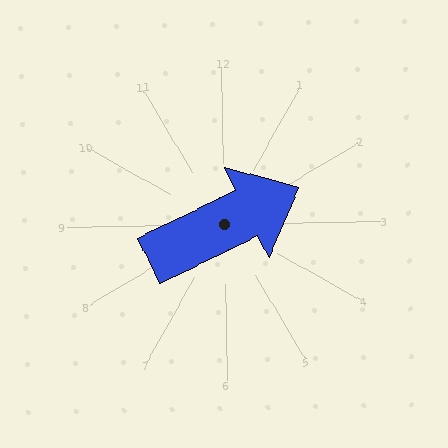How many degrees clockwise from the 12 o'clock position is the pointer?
Approximately 65 degrees.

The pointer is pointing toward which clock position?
Roughly 2 o'clock.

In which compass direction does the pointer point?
Northeast.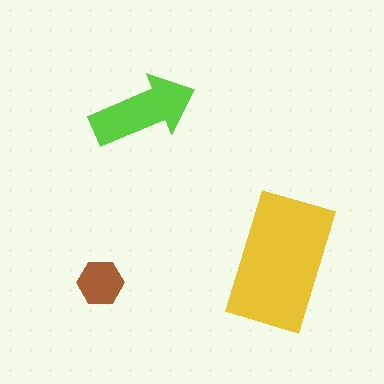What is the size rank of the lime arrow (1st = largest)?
2nd.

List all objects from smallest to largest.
The brown hexagon, the lime arrow, the yellow rectangle.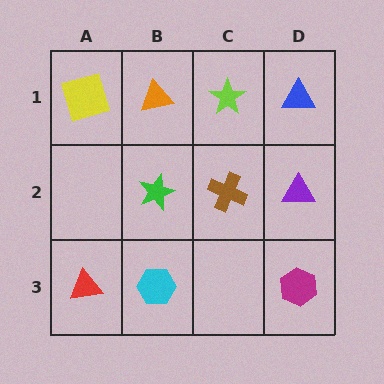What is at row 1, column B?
An orange triangle.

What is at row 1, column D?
A blue triangle.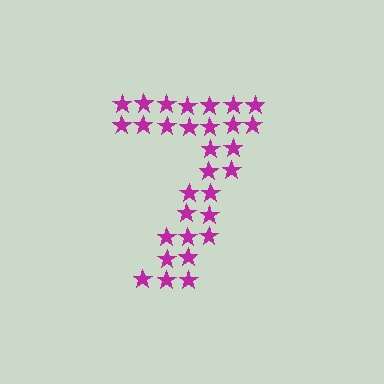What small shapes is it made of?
It is made of small stars.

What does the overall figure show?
The overall figure shows the digit 7.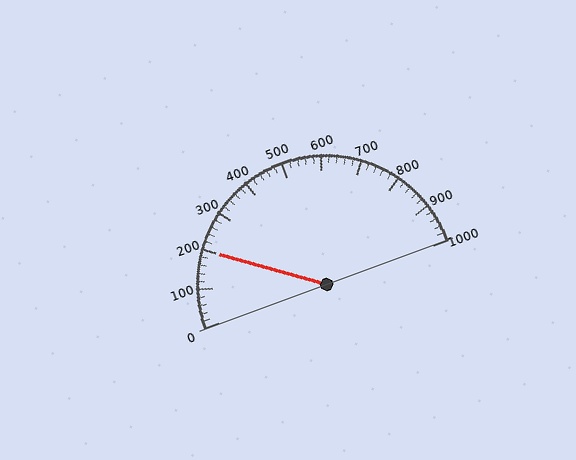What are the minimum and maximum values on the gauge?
The gauge ranges from 0 to 1000.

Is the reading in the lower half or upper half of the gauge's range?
The reading is in the lower half of the range (0 to 1000).